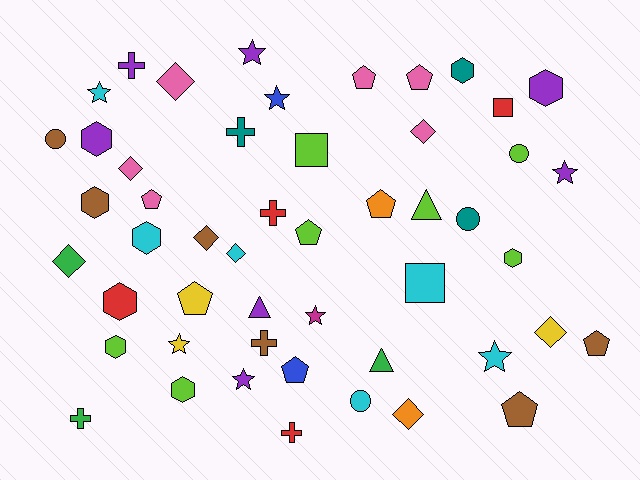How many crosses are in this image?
There are 6 crosses.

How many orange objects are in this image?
There are 2 orange objects.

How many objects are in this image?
There are 50 objects.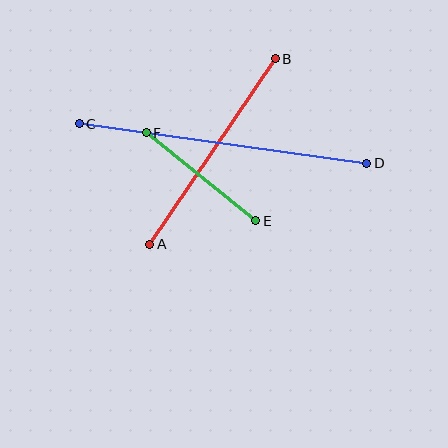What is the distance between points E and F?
The distance is approximately 141 pixels.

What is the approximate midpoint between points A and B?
The midpoint is at approximately (213, 151) pixels.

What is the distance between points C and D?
The distance is approximately 290 pixels.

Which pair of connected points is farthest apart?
Points C and D are farthest apart.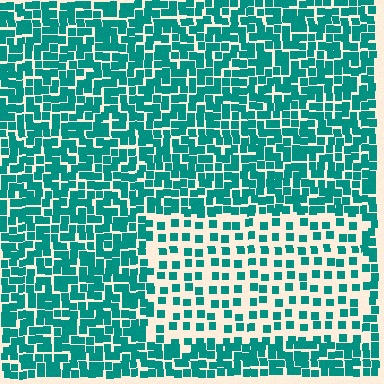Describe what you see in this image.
The image contains small teal elements arranged at two different densities. A rectangle-shaped region is visible where the elements are less densely packed than the surrounding area.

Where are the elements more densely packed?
The elements are more densely packed outside the rectangle boundary.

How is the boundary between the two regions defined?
The boundary is defined by a change in element density (approximately 2.3x ratio). All elements are the same color, size, and shape.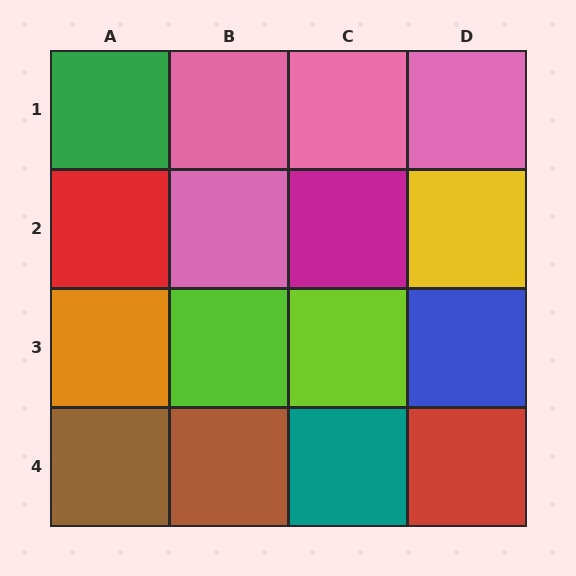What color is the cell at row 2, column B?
Pink.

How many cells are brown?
2 cells are brown.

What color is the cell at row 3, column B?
Lime.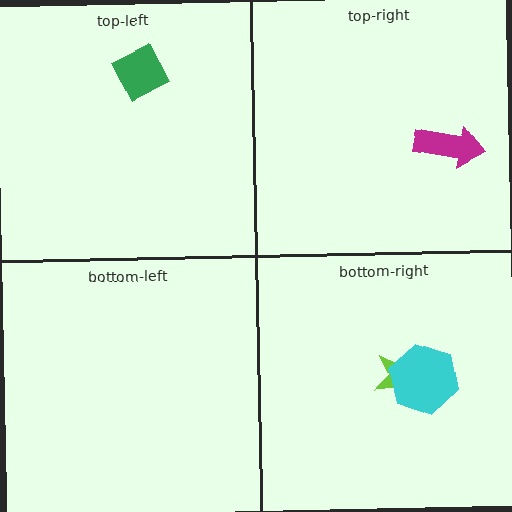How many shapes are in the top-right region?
1.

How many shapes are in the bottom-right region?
2.